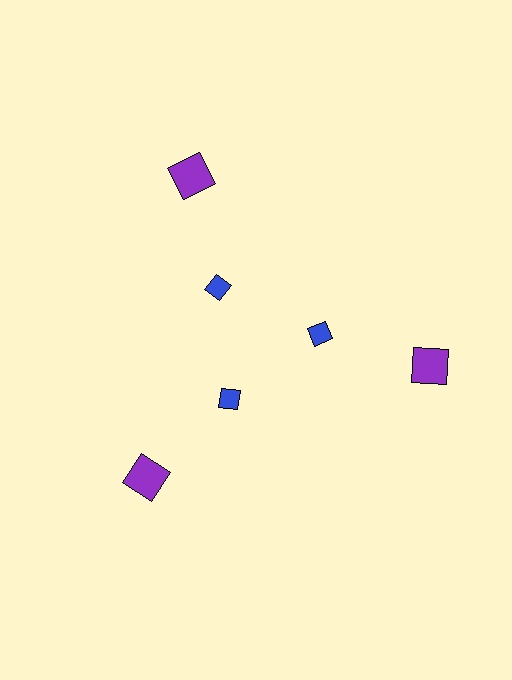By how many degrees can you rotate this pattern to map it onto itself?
The pattern maps onto itself every 120 degrees of rotation.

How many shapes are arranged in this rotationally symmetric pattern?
There are 6 shapes, arranged in 3 groups of 2.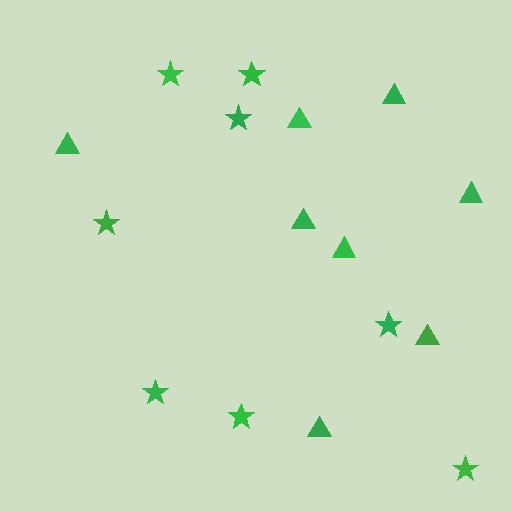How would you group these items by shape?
There are 2 groups: one group of triangles (8) and one group of stars (8).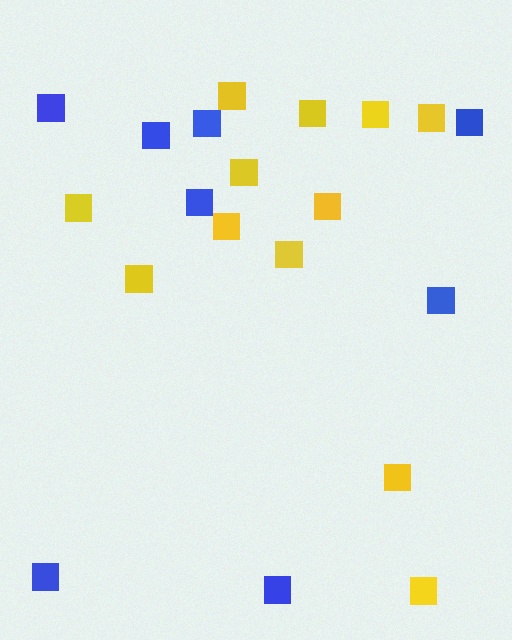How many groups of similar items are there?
There are 2 groups: one group of blue squares (8) and one group of yellow squares (12).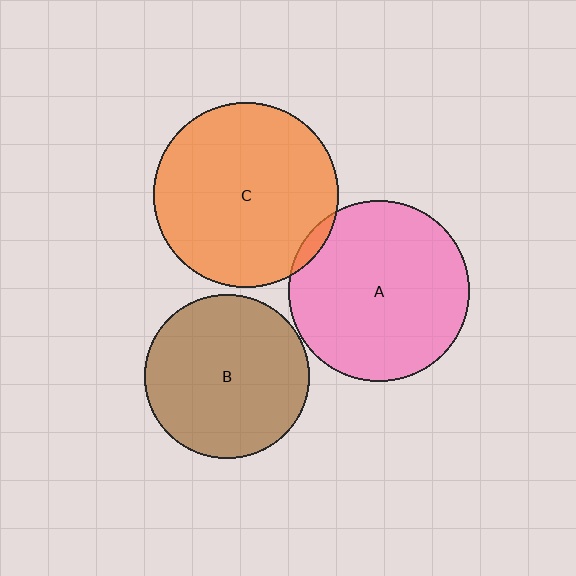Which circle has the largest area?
Circle C (orange).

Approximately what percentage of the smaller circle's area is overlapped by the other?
Approximately 5%.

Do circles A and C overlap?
Yes.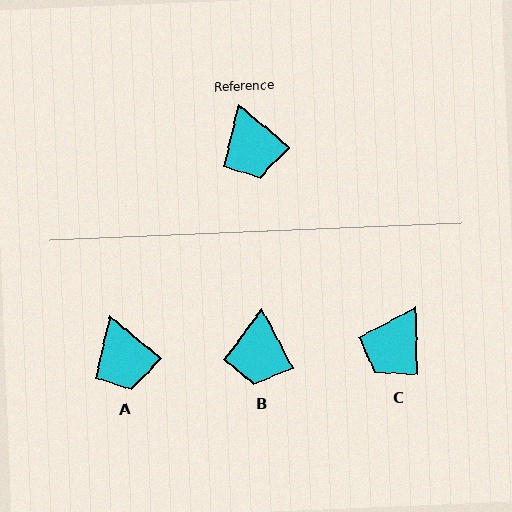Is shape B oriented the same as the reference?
No, it is off by about 23 degrees.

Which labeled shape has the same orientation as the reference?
A.